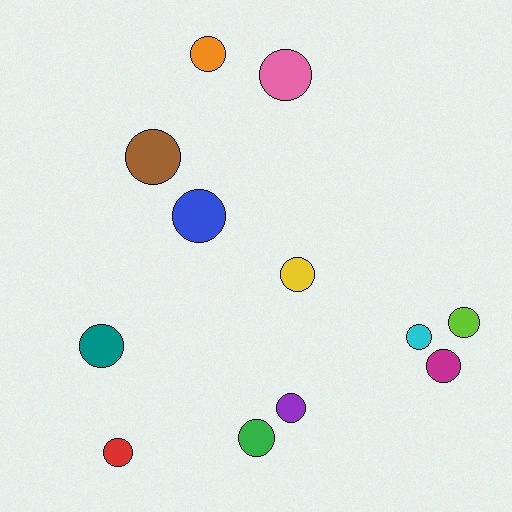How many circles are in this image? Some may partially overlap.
There are 12 circles.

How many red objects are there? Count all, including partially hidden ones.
There is 1 red object.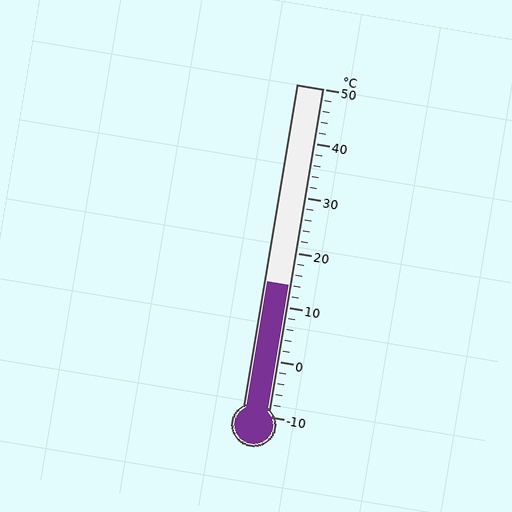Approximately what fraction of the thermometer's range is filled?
The thermometer is filled to approximately 40% of its range.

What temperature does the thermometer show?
The thermometer shows approximately 14°C.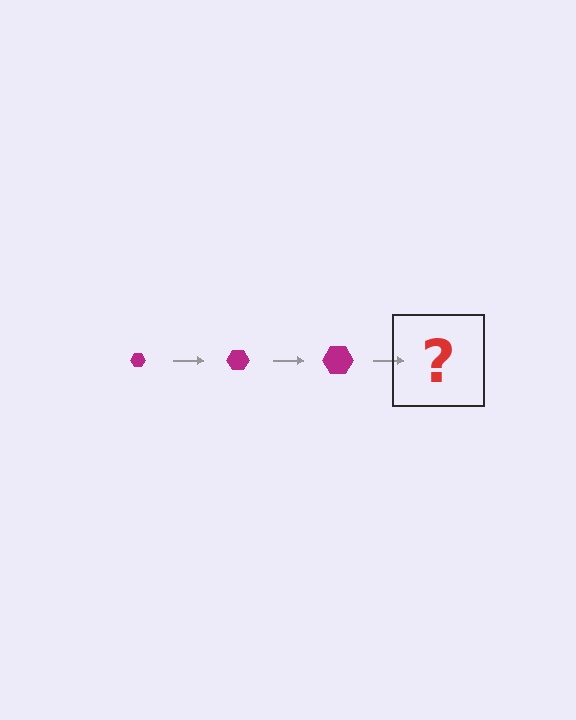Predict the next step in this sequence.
The next step is a magenta hexagon, larger than the previous one.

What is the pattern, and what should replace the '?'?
The pattern is that the hexagon gets progressively larger each step. The '?' should be a magenta hexagon, larger than the previous one.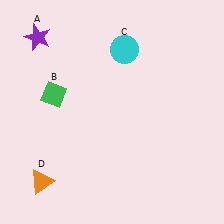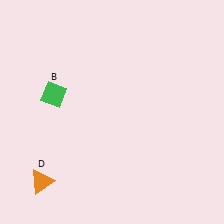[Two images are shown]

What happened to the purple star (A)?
The purple star (A) was removed in Image 2. It was in the top-left area of Image 1.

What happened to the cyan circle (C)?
The cyan circle (C) was removed in Image 2. It was in the top-right area of Image 1.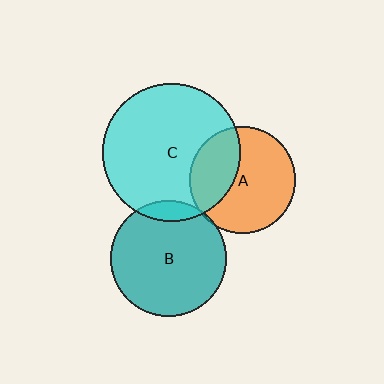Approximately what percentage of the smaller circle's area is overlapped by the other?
Approximately 10%.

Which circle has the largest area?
Circle C (cyan).